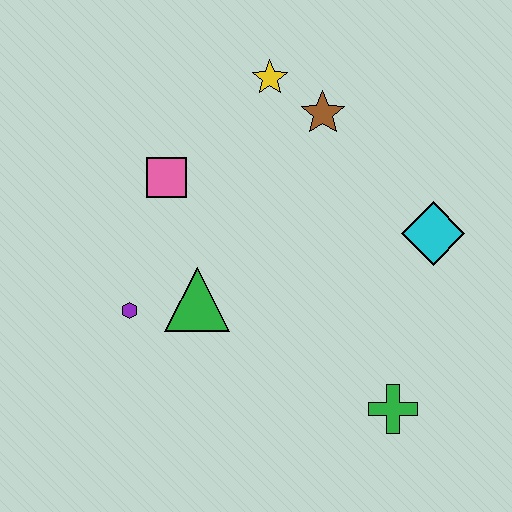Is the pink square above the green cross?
Yes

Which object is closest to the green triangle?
The purple hexagon is closest to the green triangle.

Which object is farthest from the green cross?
The yellow star is farthest from the green cross.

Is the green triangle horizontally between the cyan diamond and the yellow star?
No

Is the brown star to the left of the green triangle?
No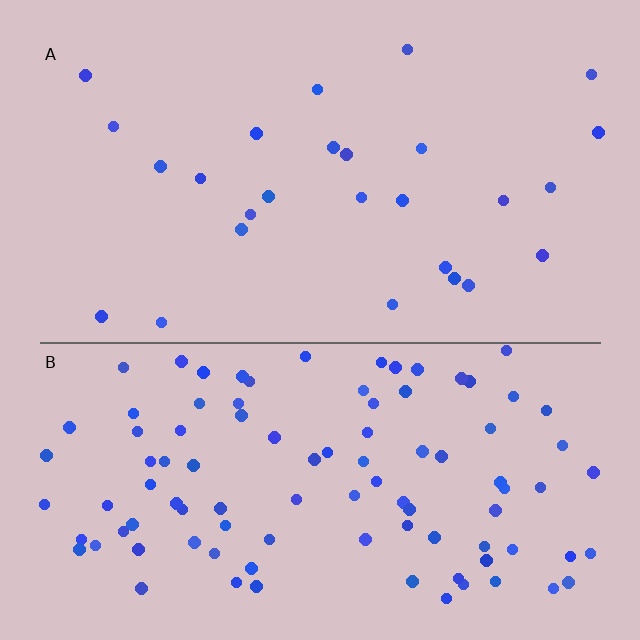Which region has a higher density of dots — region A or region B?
B (the bottom).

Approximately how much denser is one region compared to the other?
Approximately 3.7× — region B over region A.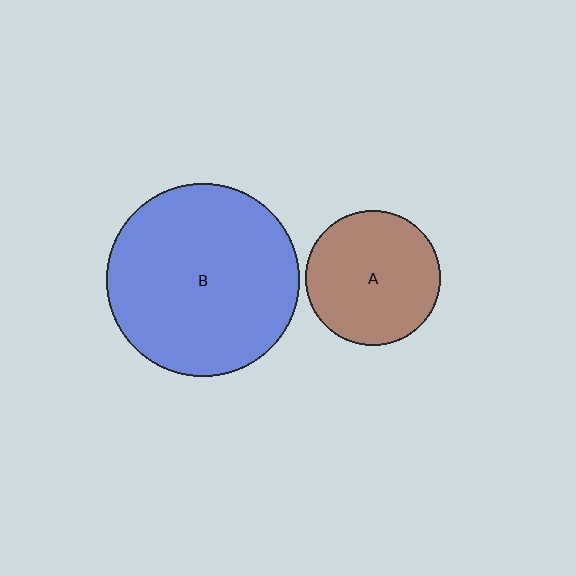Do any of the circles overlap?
No, none of the circles overlap.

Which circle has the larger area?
Circle B (blue).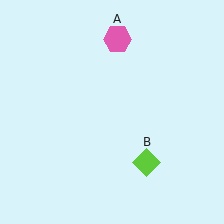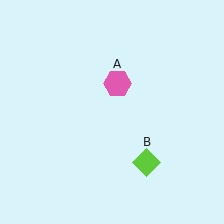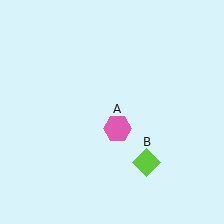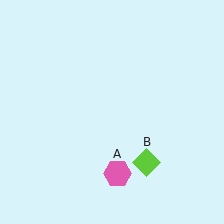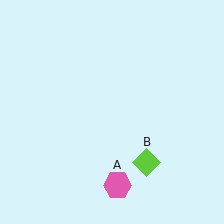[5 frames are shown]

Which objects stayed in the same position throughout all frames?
Lime diamond (object B) remained stationary.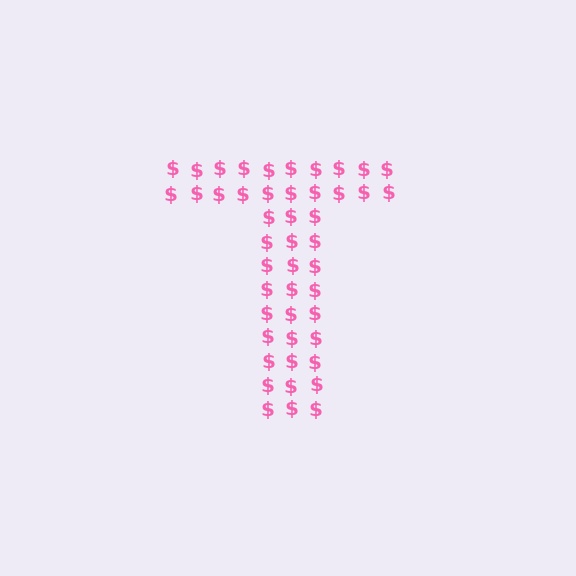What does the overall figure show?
The overall figure shows the letter T.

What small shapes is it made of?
It is made of small dollar signs.